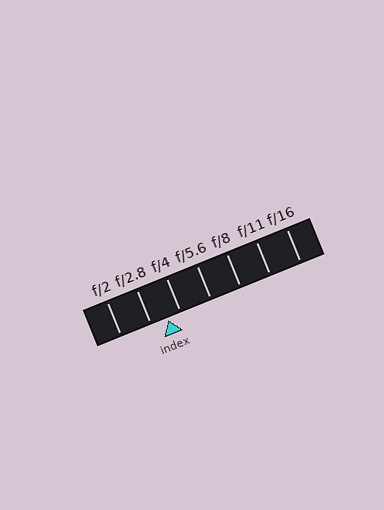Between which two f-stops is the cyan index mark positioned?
The index mark is between f/2.8 and f/4.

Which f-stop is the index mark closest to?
The index mark is closest to f/4.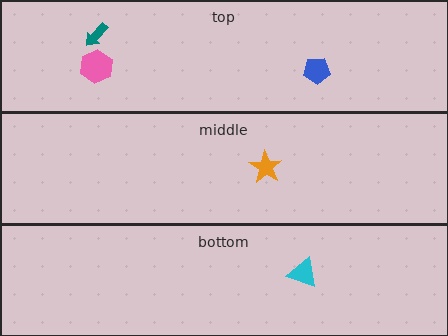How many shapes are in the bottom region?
1.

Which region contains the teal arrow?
The top region.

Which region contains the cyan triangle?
The bottom region.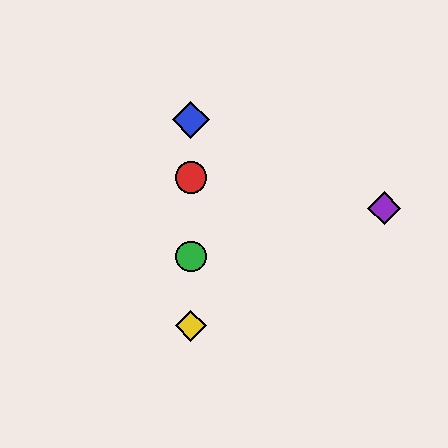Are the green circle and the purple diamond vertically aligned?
No, the green circle is at x≈191 and the purple diamond is at x≈384.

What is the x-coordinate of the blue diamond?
The blue diamond is at x≈191.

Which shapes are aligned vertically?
The red circle, the blue diamond, the green circle, the yellow diamond are aligned vertically.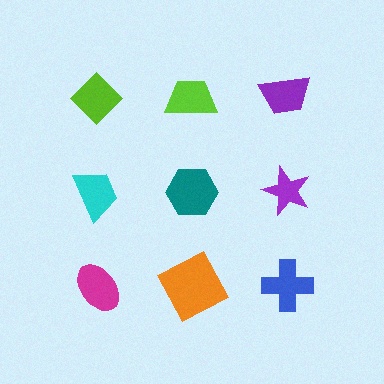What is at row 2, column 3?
A purple star.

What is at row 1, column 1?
A lime diamond.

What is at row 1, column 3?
A purple trapezoid.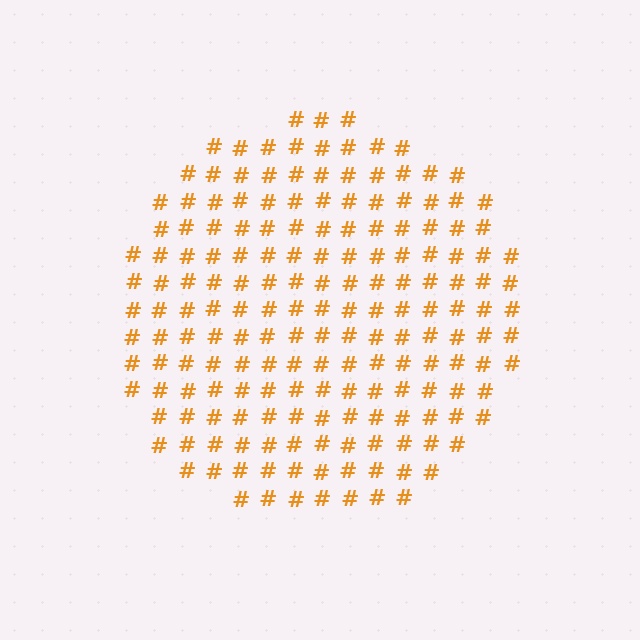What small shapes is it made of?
It is made of small hash symbols.